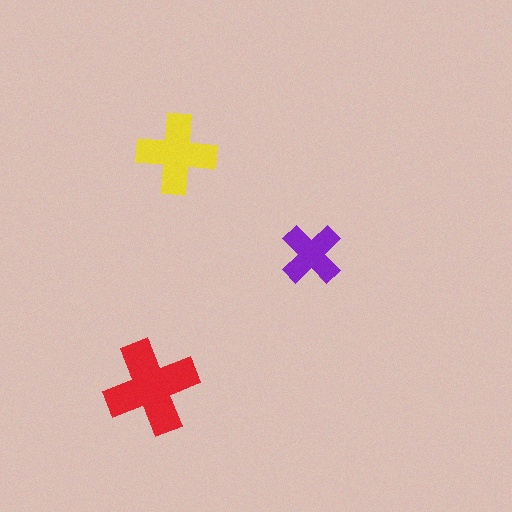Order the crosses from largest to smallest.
the red one, the yellow one, the purple one.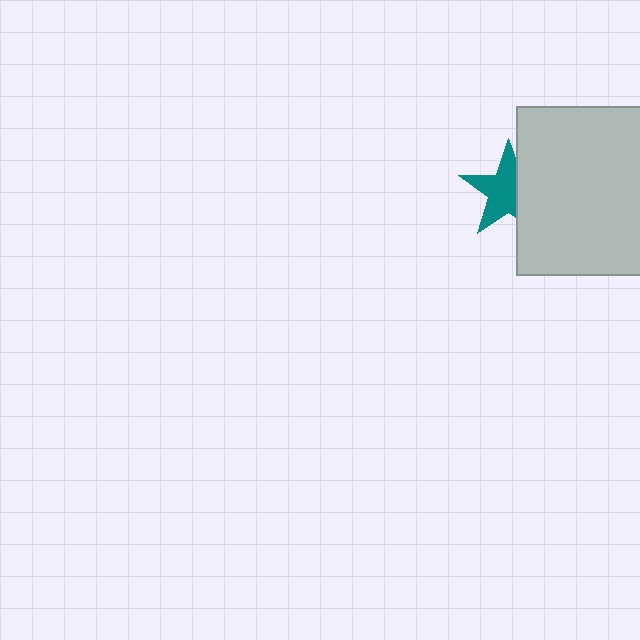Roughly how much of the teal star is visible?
About half of it is visible (roughly 64%).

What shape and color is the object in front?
The object in front is a light gray square.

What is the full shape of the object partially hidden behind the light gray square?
The partially hidden object is a teal star.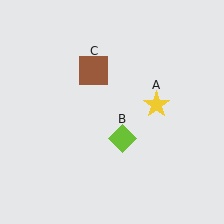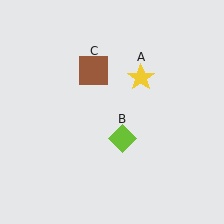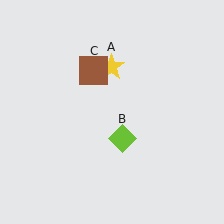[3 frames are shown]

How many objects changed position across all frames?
1 object changed position: yellow star (object A).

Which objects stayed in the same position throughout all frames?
Lime diamond (object B) and brown square (object C) remained stationary.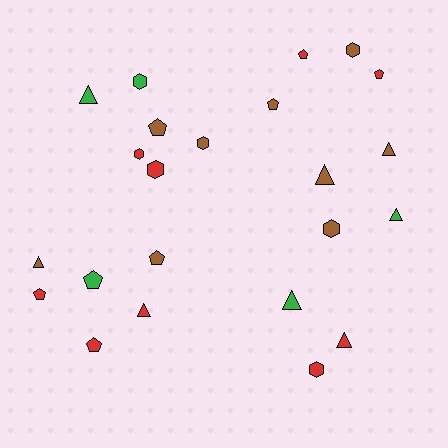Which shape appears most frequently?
Pentagon, with 8 objects.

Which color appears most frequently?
Brown, with 9 objects.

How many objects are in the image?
There are 23 objects.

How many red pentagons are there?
There are 4 red pentagons.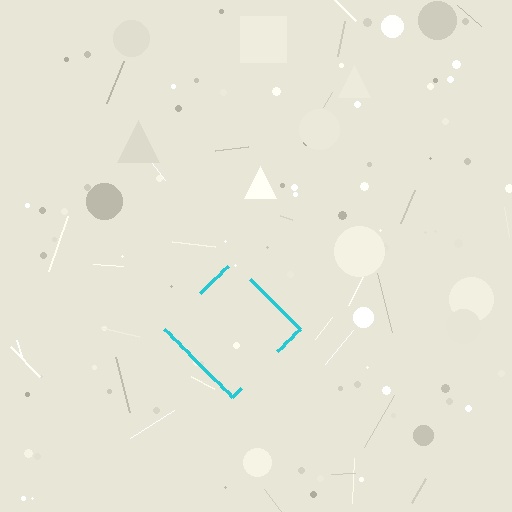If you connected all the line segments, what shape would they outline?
They would outline a diamond.